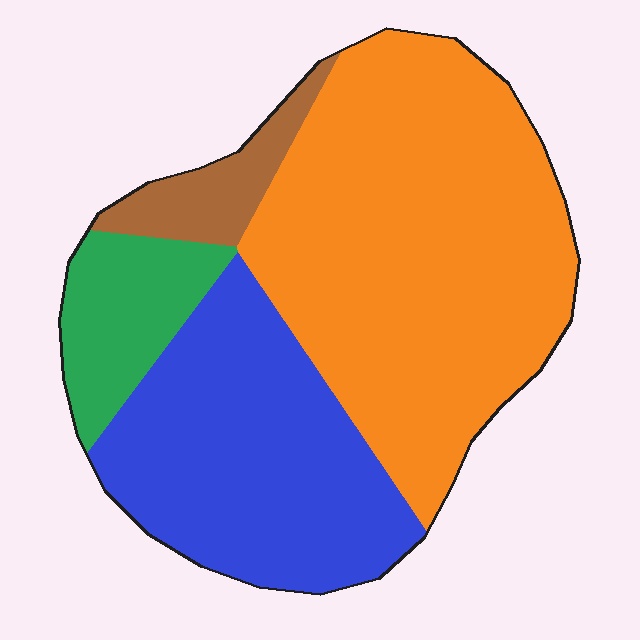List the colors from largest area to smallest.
From largest to smallest: orange, blue, green, brown.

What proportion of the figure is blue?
Blue takes up about one third (1/3) of the figure.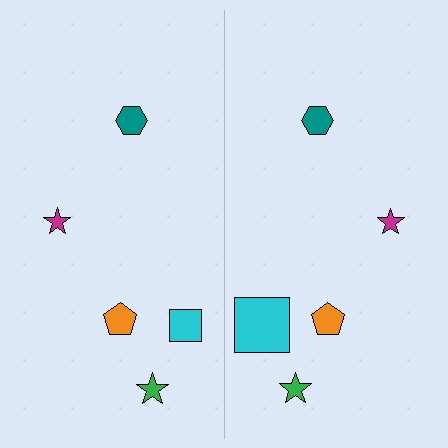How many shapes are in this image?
There are 10 shapes in this image.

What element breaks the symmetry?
The cyan square on the right side has a different size than its mirror counterpart.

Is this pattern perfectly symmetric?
No, the pattern is not perfectly symmetric. The cyan square on the right side has a different size than its mirror counterpart.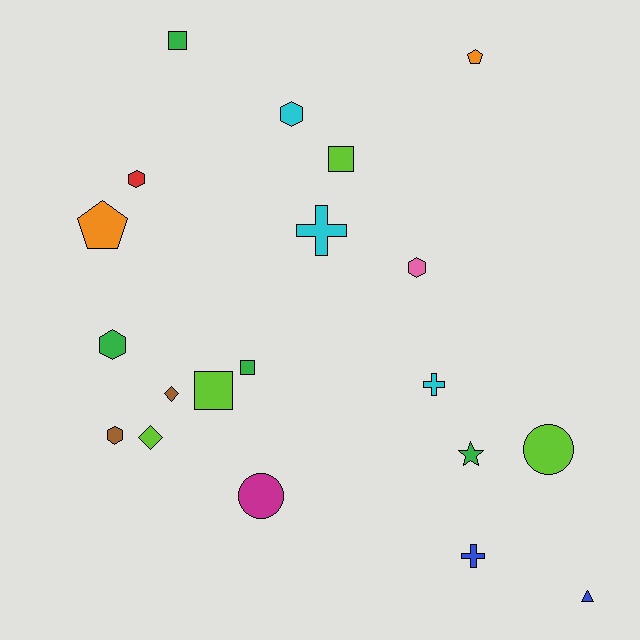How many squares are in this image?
There are 4 squares.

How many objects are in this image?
There are 20 objects.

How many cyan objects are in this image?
There are 3 cyan objects.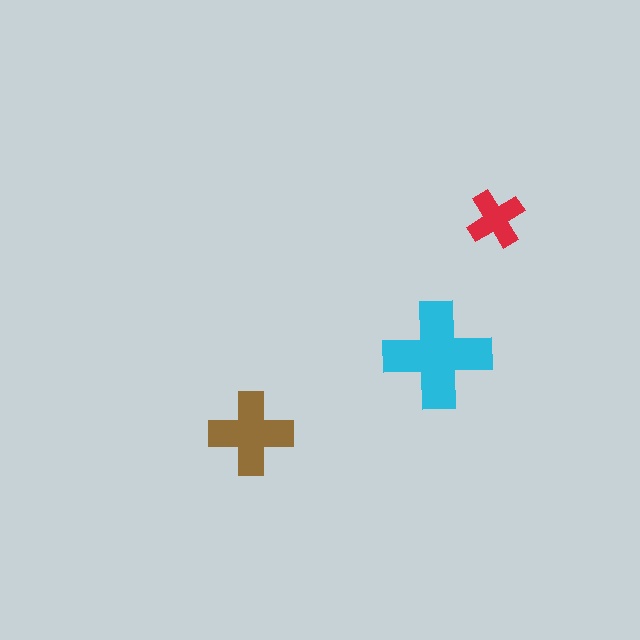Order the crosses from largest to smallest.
the cyan one, the brown one, the red one.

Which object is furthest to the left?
The brown cross is leftmost.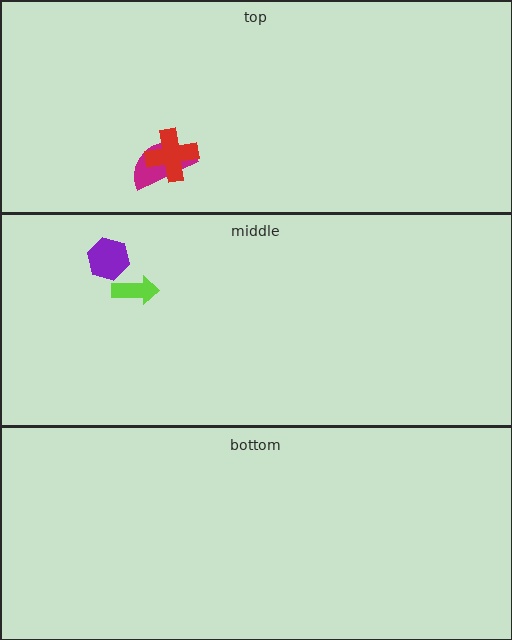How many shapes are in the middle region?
2.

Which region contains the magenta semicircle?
The top region.